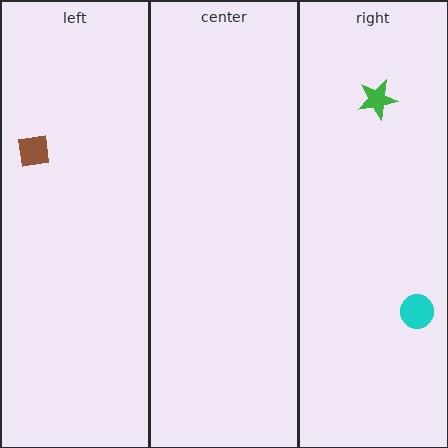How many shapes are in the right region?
2.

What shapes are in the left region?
The brown square.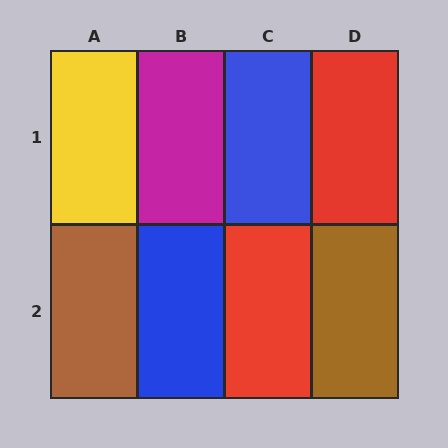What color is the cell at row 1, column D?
Red.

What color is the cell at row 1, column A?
Yellow.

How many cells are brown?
2 cells are brown.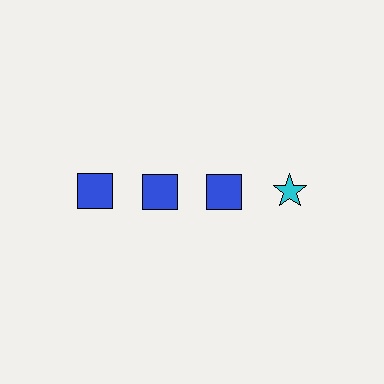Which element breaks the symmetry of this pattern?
The cyan star in the top row, second from right column breaks the symmetry. All other shapes are blue squares.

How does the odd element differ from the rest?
It differs in both color (cyan instead of blue) and shape (star instead of square).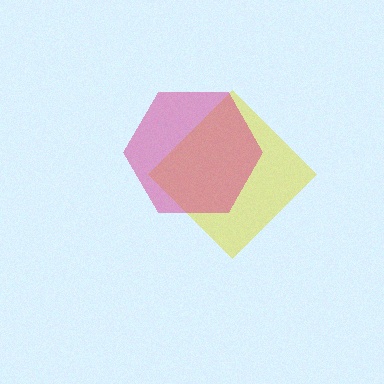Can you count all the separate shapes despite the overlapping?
Yes, there are 2 separate shapes.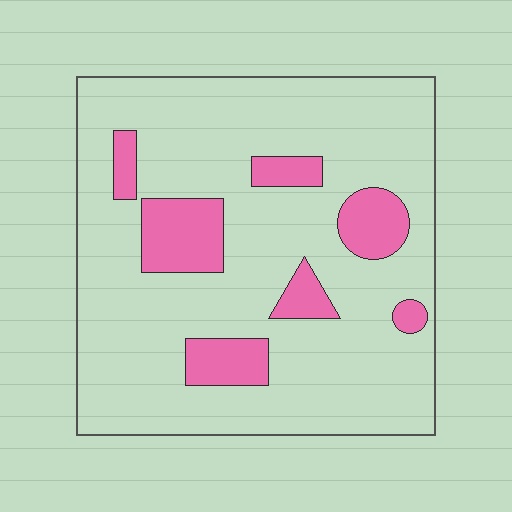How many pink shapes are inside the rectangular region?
7.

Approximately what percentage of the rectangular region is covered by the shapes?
Approximately 15%.